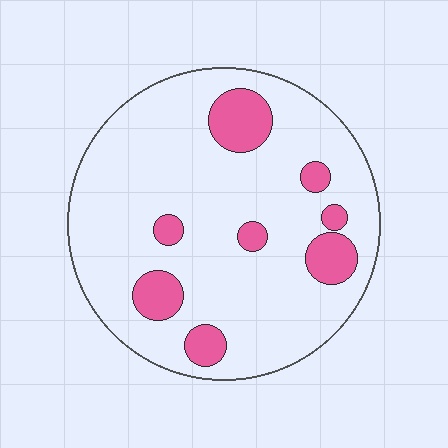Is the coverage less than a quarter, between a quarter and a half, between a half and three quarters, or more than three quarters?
Less than a quarter.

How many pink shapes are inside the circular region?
8.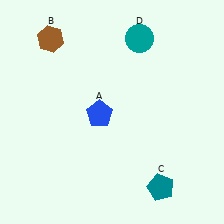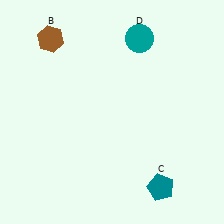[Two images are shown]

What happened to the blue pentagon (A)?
The blue pentagon (A) was removed in Image 2. It was in the bottom-left area of Image 1.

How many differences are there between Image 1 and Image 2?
There is 1 difference between the two images.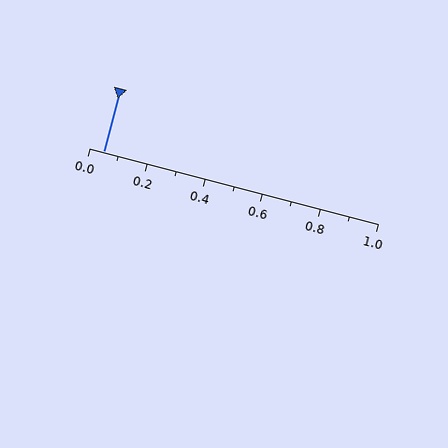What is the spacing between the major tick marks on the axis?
The major ticks are spaced 0.2 apart.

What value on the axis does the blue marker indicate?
The marker indicates approximately 0.05.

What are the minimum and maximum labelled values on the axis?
The axis runs from 0.0 to 1.0.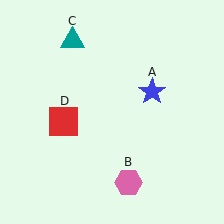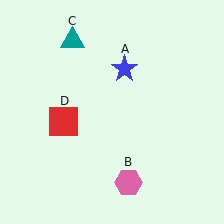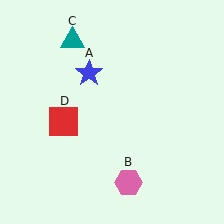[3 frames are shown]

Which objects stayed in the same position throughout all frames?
Pink hexagon (object B) and teal triangle (object C) and red square (object D) remained stationary.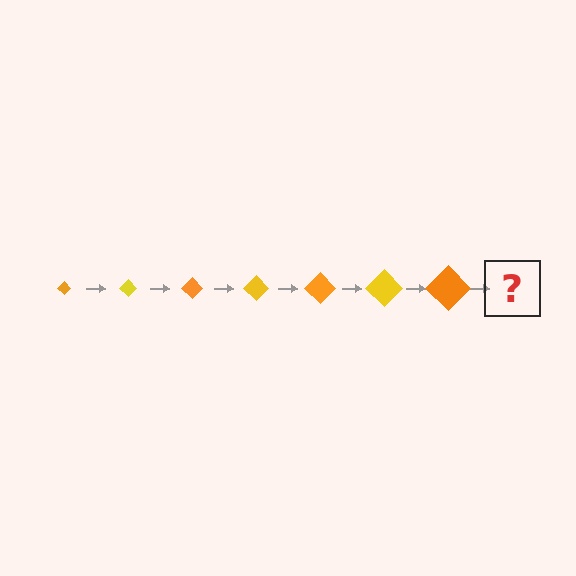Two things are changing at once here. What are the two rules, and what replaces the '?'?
The two rules are that the diamond grows larger each step and the color cycles through orange and yellow. The '?' should be a yellow diamond, larger than the previous one.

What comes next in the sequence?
The next element should be a yellow diamond, larger than the previous one.